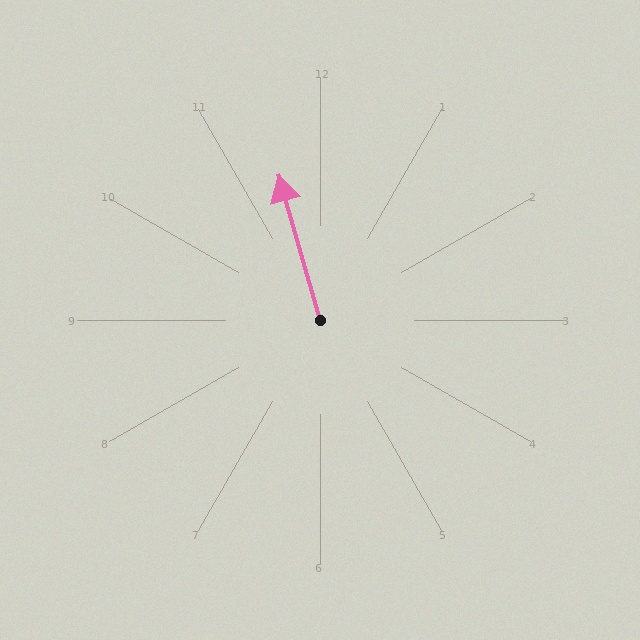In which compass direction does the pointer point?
North.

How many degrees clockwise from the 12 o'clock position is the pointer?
Approximately 344 degrees.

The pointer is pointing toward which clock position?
Roughly 11 o'clock.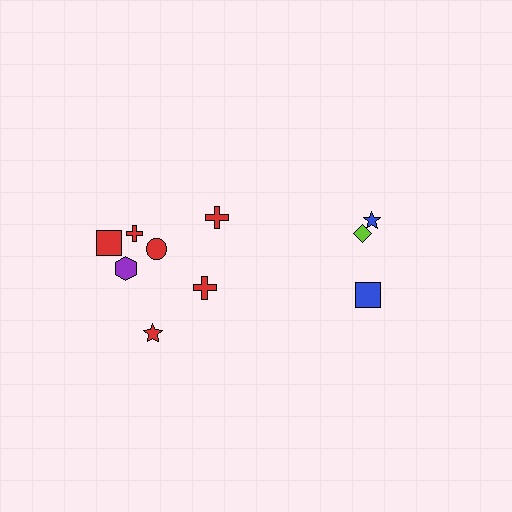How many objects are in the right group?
There are 3 objects.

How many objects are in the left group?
There are 7 objects.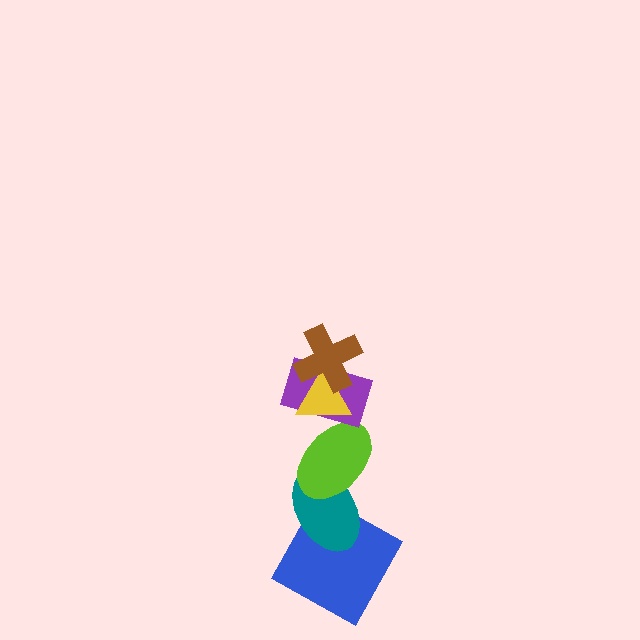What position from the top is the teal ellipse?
The teal ellipse is 5th from the top.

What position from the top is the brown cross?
The brown cross is 1st from the top.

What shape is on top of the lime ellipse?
The purple rectangle is on top of the lime ellipse.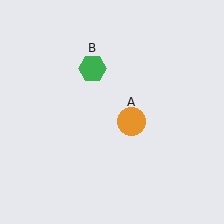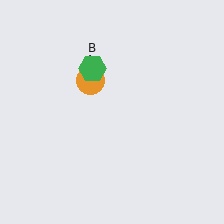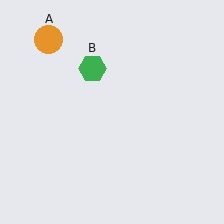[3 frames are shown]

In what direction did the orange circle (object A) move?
The orange circle (object A) moved up and to the left.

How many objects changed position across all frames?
1 object changed position: orange circle (object A).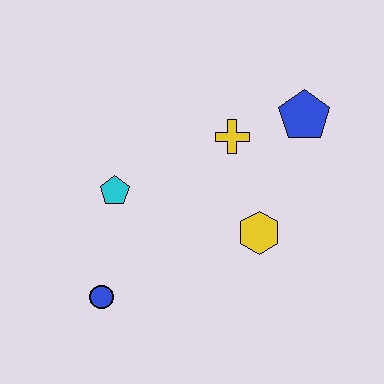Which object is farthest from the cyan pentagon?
The blue pentagon is farthest from the cyan pentagon.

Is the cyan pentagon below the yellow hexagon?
No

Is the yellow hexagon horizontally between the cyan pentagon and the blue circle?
No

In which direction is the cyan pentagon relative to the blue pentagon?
The cyan pentagon is to the left of the blue pentagon.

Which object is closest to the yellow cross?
The blue pentagon is closest to the yellow cross.